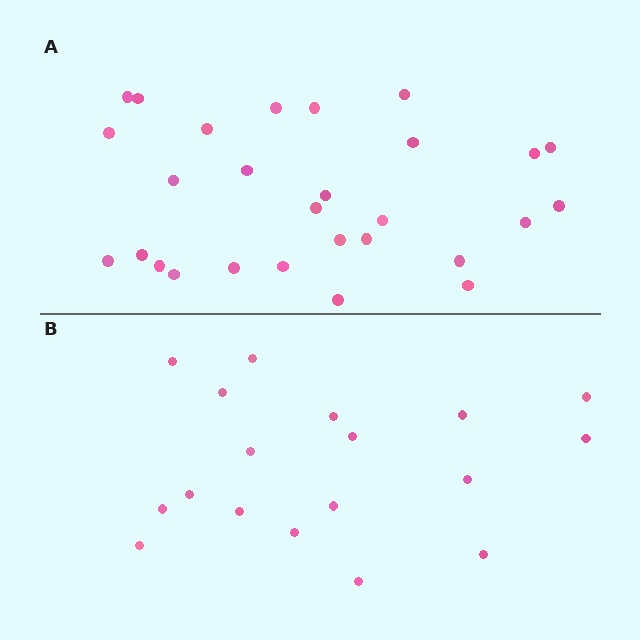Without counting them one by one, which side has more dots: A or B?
Region A (the top region) has more dots.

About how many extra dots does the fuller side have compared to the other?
Region A has roughly 10 or so more dots than region B.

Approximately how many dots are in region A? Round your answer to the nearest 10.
About 30 dots. (The exact count is 28, which rounds to 30.)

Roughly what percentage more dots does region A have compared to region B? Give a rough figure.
About 55% more.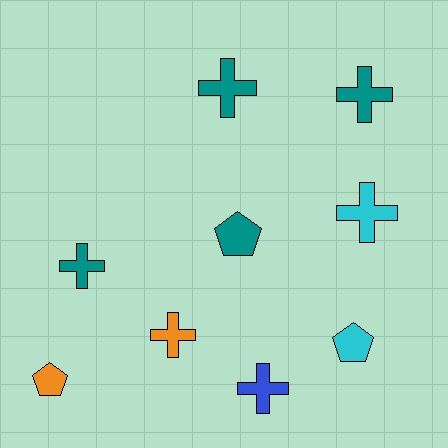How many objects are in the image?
There are 9 objects.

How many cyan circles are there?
There are no cyan circles.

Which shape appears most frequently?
Cross, with 6 objects.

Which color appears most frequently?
Teal, with 4 objects.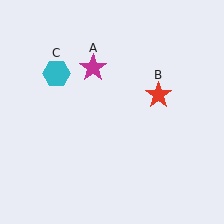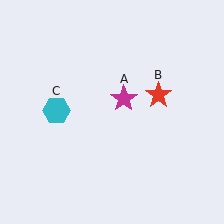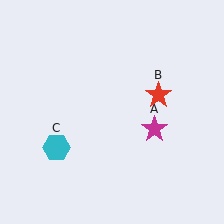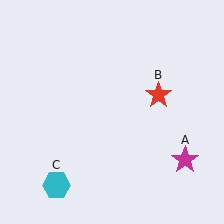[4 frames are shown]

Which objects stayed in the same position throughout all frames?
Red star (object B) remained stationary.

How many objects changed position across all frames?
2 objects changed position: magenta star (object A), cyan hexagon (object C).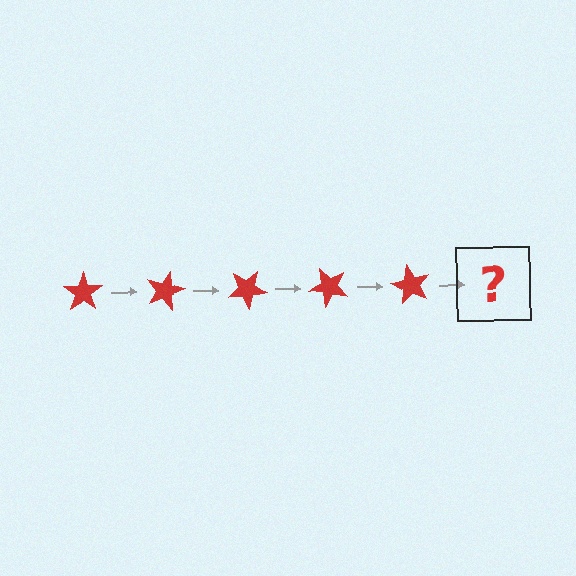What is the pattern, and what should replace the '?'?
The pattern is that the star rotates 15 degrees each step. The '?' should be a red star rotated 75 degrees.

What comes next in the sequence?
The next element should be a red star rotated 75 degrees.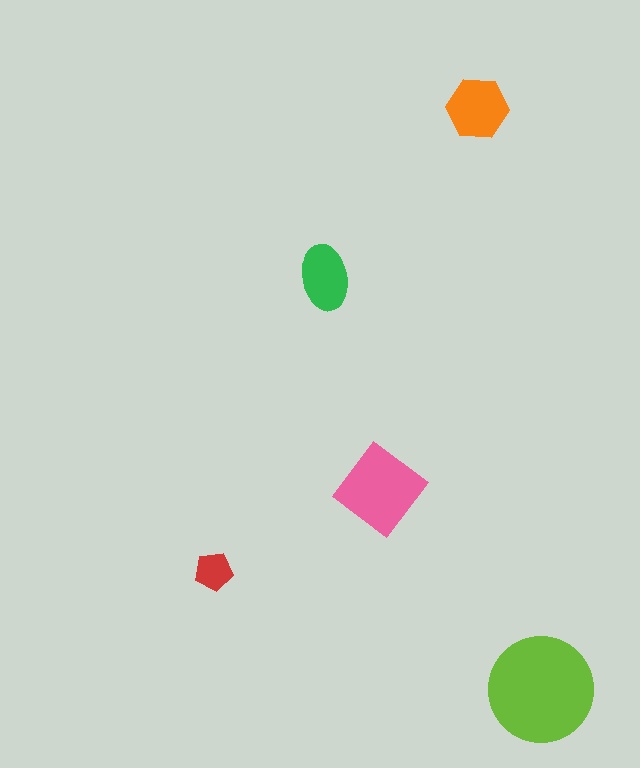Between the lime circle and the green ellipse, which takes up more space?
The lime circle.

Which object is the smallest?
The red pentagon.